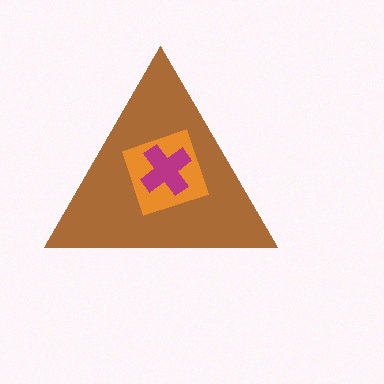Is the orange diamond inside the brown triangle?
Yes.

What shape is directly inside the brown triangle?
The orange diamond.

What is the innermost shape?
The magenta cross.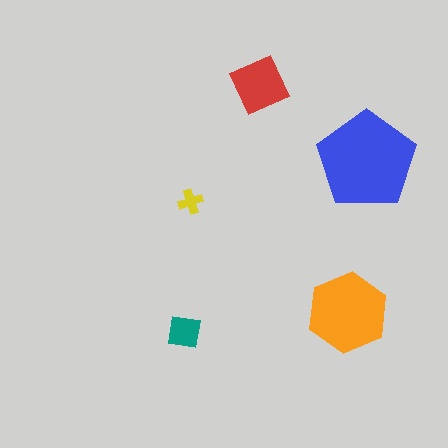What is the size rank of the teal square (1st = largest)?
4th.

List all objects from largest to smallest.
The blue pentagon, the orange hexagon, the red square, the teal square, the yellow cross.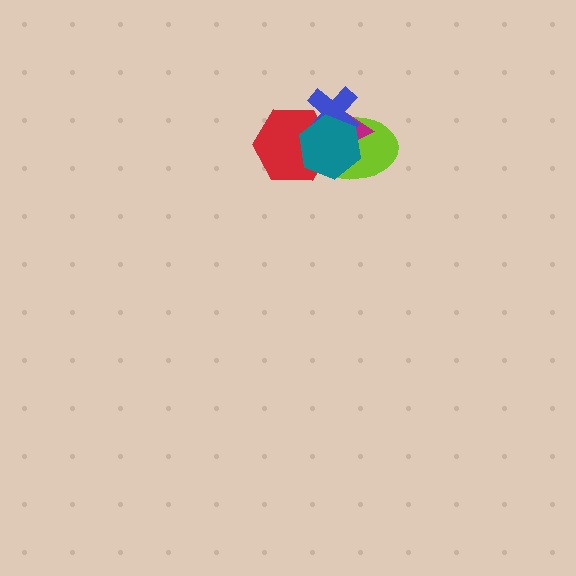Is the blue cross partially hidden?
Yes, it is partially covered by another shape.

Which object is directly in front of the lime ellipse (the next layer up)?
The magenta triangle is directly in front of the lime ellipse.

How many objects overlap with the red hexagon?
4 objects overlap with the red hexagon.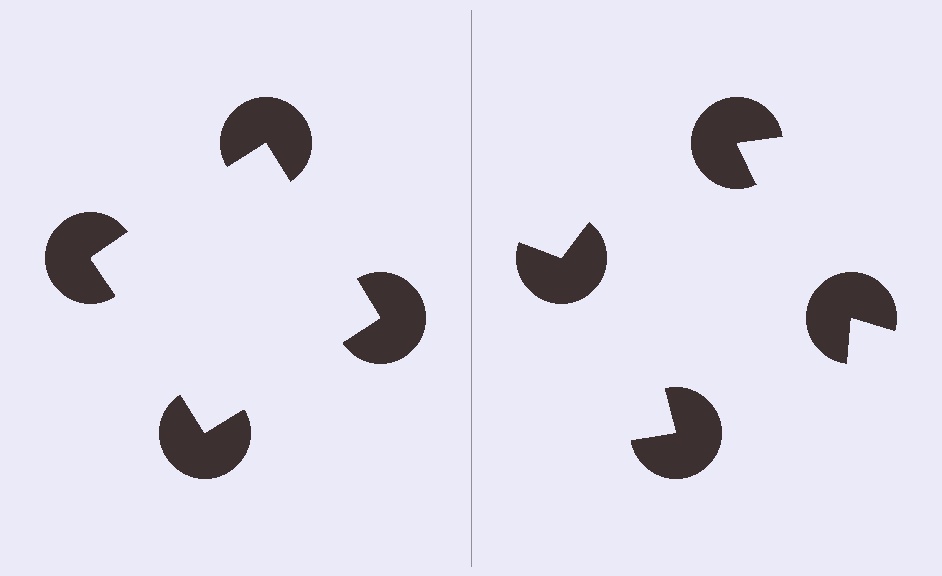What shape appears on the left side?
An illusory square.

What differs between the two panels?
The pac-man discs are positioned identically on both sides; only the wedge orientations differ. On the left they align to a square; on the right they are misaligned.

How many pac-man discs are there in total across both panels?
8 — 4 on each side.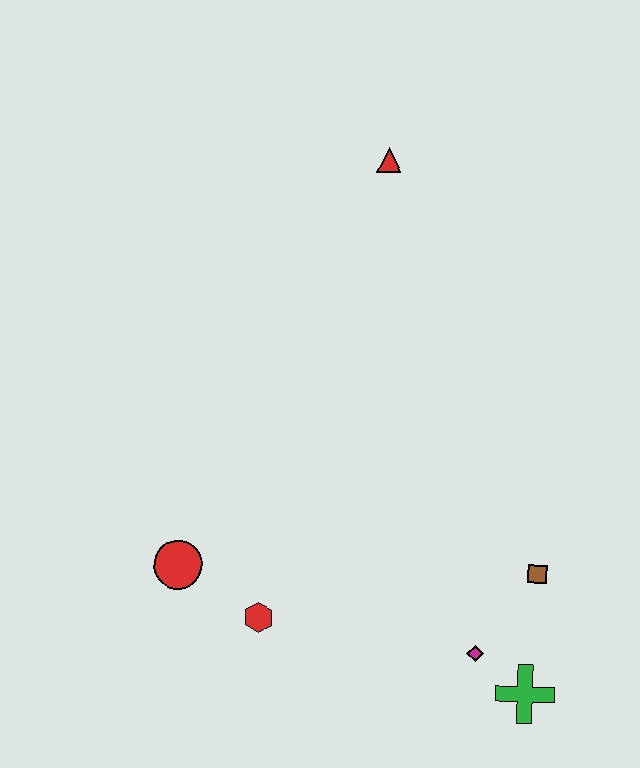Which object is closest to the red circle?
The red hexagon is closest to the red circle.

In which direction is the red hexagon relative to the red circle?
The red hexagon is to the right of the red circle.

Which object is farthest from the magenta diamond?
The red triangle is farthest from the magenta diamond.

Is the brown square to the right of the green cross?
Yes